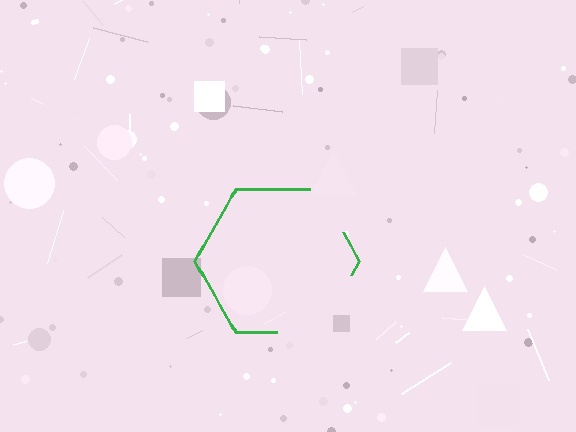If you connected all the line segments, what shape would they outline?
They would outline a hexagon.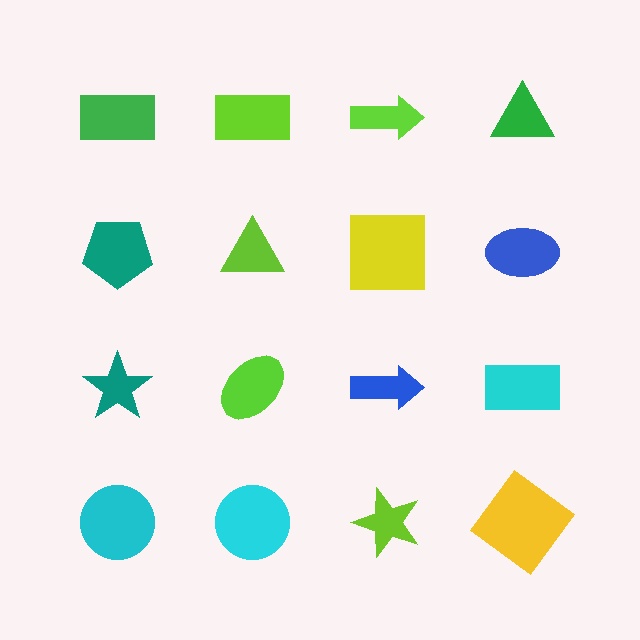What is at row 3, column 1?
A teal star.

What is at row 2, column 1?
A teal pentagon.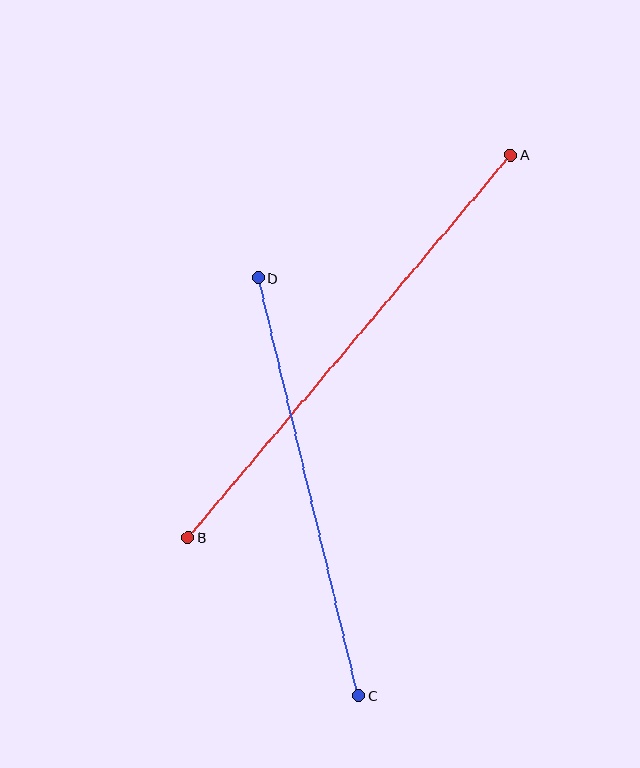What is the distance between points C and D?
The distance is approximately 429 pixels.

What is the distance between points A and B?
The distance is approximately 501 pixels.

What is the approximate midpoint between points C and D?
The midpoint is at approximately (308, 487) pixels.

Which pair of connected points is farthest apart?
Points A and B are farthest apart.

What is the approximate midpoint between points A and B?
The midpoint is at approximately (349, 346) pixels.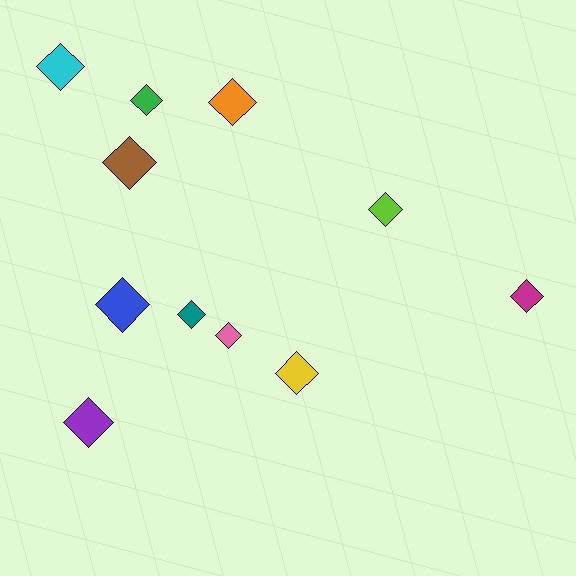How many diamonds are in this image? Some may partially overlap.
There are 11 diamonds.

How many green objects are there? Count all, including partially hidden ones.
There is 1 green object.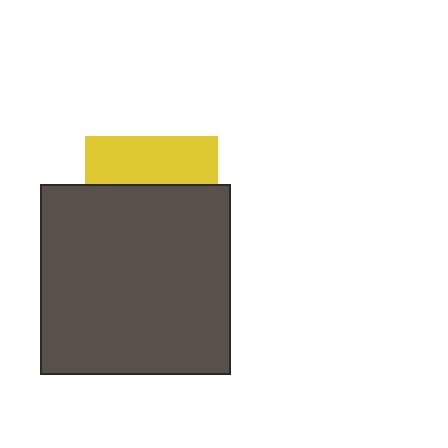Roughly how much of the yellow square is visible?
A small part of it is visible (roughly 36%).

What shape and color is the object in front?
The object in front is a dark gray square.